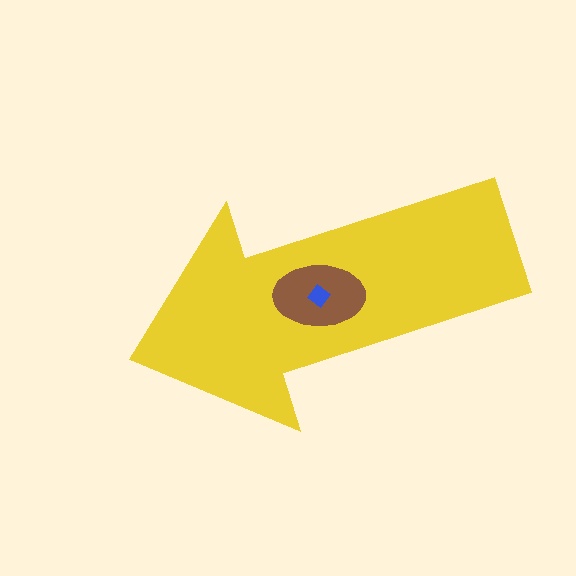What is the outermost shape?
The yellow arrow.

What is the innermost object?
The blue diamond.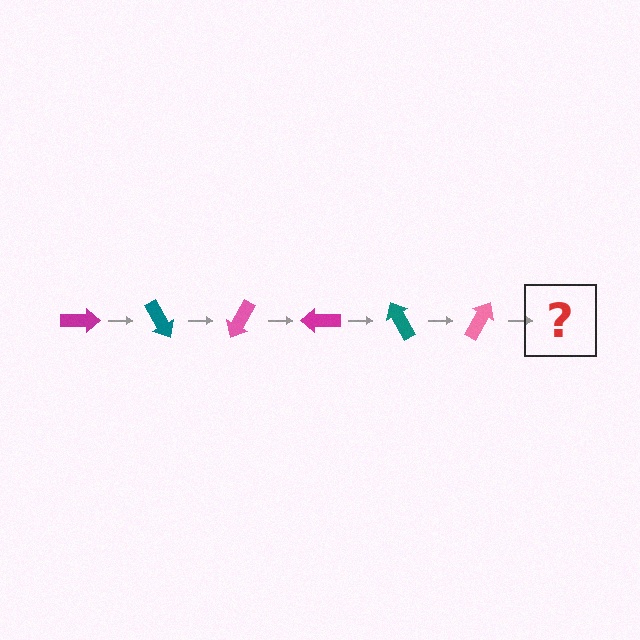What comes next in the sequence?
The next element should be a magenta arrow, rotated 360 degrees from the start.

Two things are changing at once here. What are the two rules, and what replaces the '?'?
The two rules are that it rotates 60 degrees each step and the color cycles through magenta, teal, and pink. The '?' should be a magenta arrow, rotated 360 degrees from the start.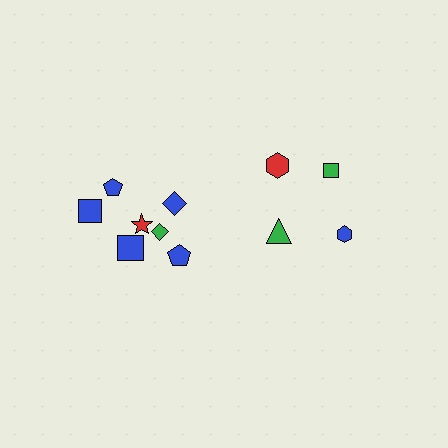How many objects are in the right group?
There are 4 objects.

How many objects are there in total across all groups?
There are 11 objects.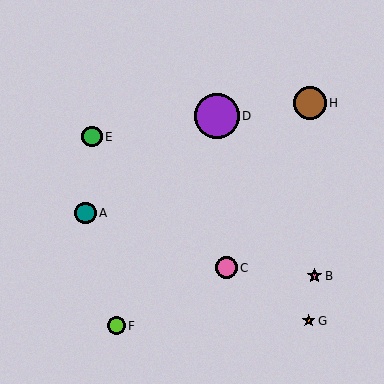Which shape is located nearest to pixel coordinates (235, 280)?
The pink circle (labeled C) at (226, 268) is nearest to that location.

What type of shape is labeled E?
Shape E is a green circle.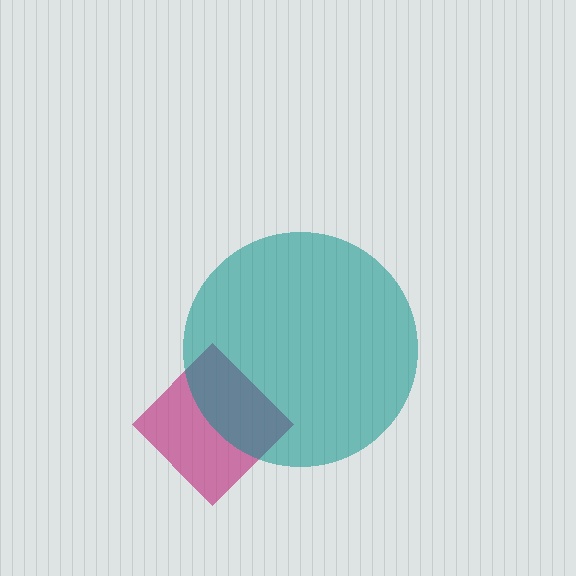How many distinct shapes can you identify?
There are 2 distinct shapes: a magenta diamond, a teal circle.